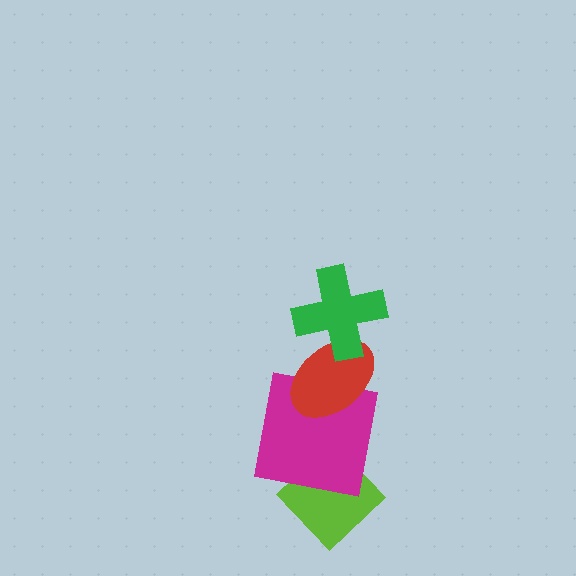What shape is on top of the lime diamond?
The magenta square is on top of the lime diamond.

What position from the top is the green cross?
The green cross is 1st from the top.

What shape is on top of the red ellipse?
The green cross is on top of the red ellipse.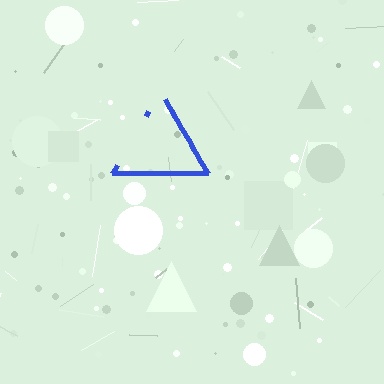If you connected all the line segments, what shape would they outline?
They would outline a triangle.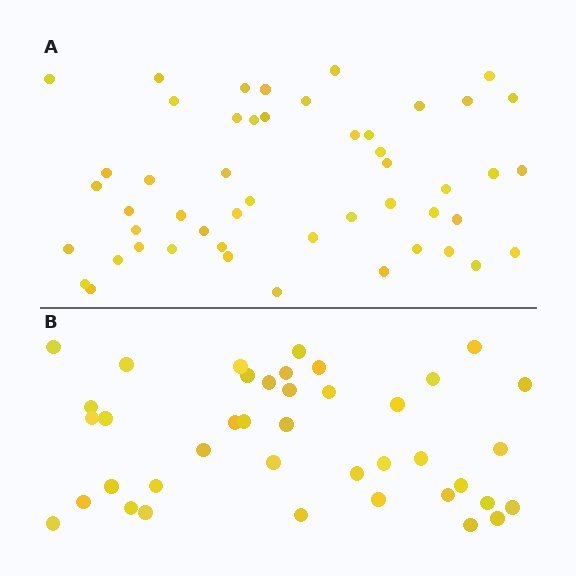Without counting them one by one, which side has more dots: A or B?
Region A (the top region) has more dots.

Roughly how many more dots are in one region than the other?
Region A has roughly 10 or so more dots than region B.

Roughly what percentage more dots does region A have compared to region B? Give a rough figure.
About 25% more.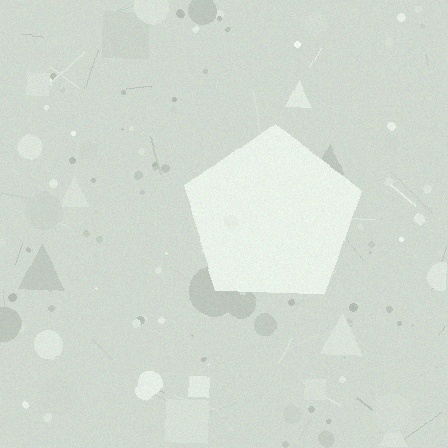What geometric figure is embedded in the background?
A pentagon is embedded in the background.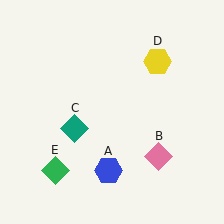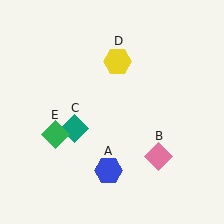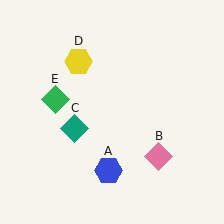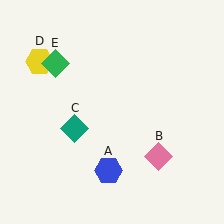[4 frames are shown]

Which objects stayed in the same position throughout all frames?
Blue hexagon (object A) and pink diamond (object B) and teal diamond (object C) remained stationary.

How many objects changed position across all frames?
2 objects changed position: yellow hexagon (object D), green diamond (object E).